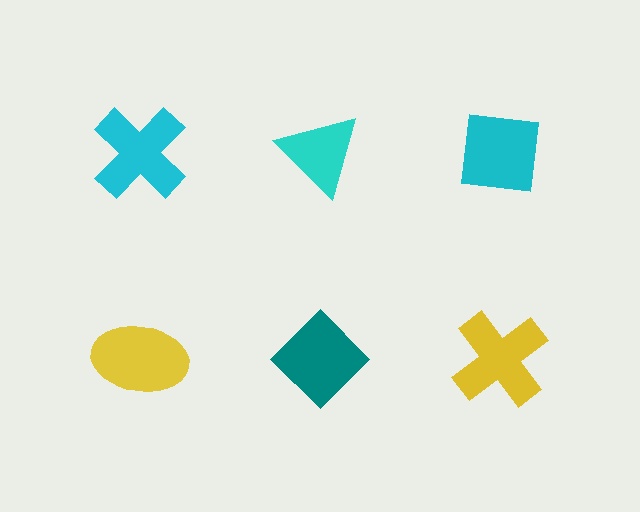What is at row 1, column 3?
A cyan square.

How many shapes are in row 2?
3 shapes.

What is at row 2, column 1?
A yellow ellipse.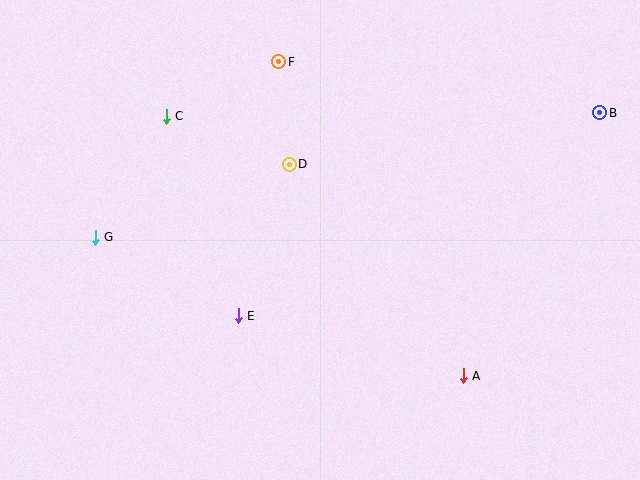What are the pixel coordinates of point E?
Point E is at (238, 316).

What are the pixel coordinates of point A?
Point A is at (463, 376).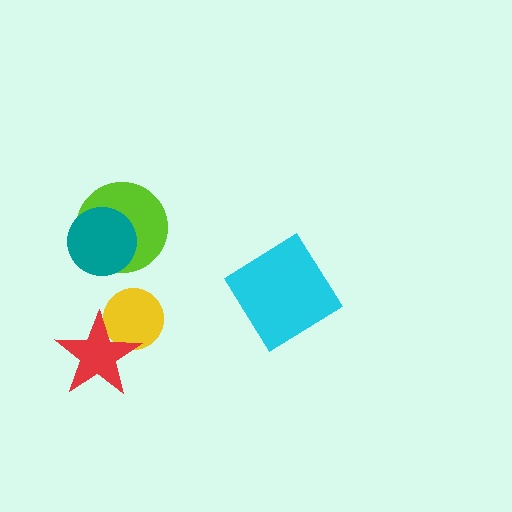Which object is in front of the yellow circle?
The red star is in front of the yellow circle.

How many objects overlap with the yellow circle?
1 object overlaps with the yellow circle.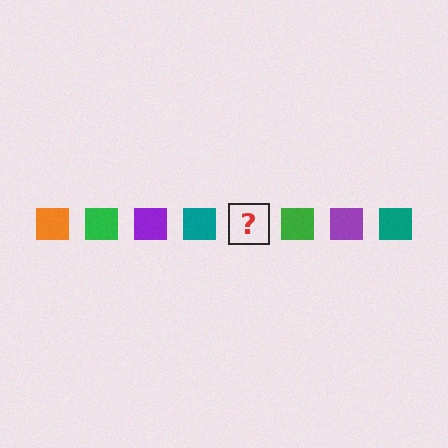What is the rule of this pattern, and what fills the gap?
The rule is that the pattern cycles through orange, green, purple, teal squares. The gap should be filled with an orange square.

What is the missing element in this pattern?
The missing element is an orange square.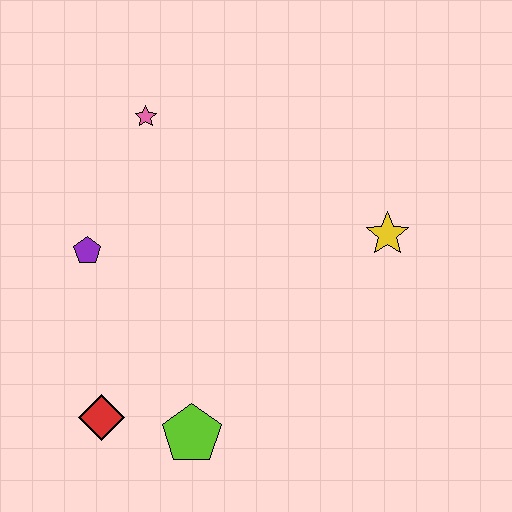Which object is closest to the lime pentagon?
The red diamond is closest to the lime pentagon.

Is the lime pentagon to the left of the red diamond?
No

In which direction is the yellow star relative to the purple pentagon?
The yellow star is to the right of the purple pentagon.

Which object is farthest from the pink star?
The lime pentagon is farthest from the pink star.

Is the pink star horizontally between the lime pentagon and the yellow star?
No